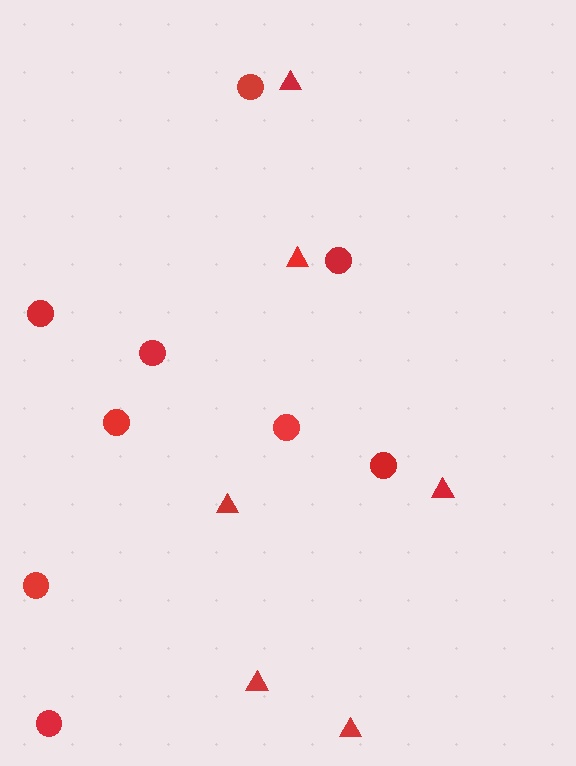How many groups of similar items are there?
There are 2 groups: one group of triangles (6) and one group of circles (9).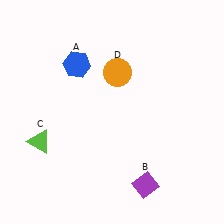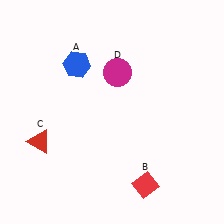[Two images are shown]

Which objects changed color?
B changed from purple to red. C changed from lime to red. D changed from orange to magenta.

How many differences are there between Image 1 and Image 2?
There are 3 differences between the two images.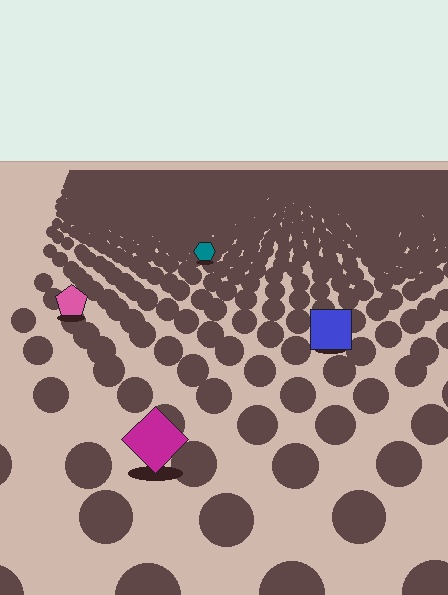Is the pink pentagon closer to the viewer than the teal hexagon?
Yes. The pink pentagon is closer — you can tell from the texture gradient: the ground texture is coarser near it.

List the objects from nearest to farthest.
From nearest to farthest: the magenta diamond, the blue square, the pink pentagon, the teal hexagon.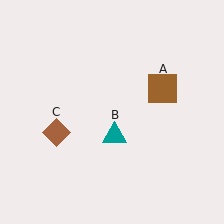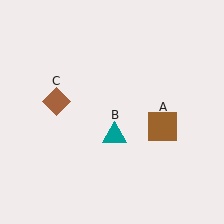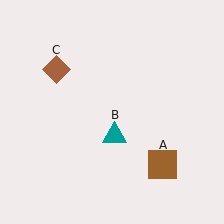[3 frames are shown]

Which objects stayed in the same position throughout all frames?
Teal triangle (object B) remained stationary.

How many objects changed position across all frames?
2 objects changed position: brown square (object A), brown diamond (object C).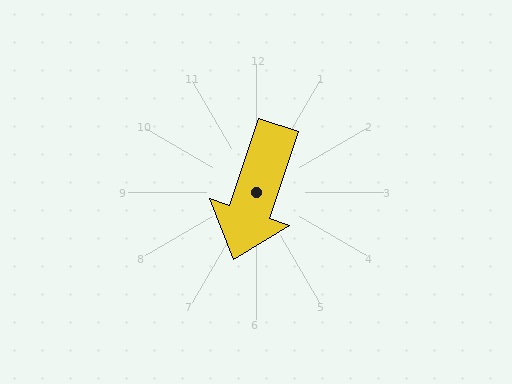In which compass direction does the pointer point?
South.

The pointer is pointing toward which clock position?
Roughly 7 o'clock.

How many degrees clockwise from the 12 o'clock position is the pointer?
Approximately 198 degrees.